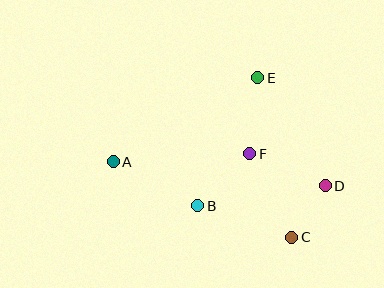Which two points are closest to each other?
Points C and D are closest to each other.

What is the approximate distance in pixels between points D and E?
The distance between D and E is approximately 127 pixels.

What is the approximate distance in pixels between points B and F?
The distance between B and F is approximately 74 pixels.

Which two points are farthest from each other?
Points A and D are farthest from each other.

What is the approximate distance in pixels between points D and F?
The distance between D and F is approximately 82 pixels.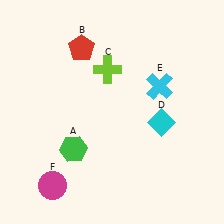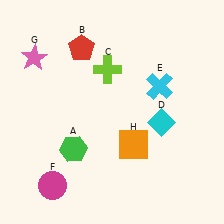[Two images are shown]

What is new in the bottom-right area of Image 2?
An orange square (H) was added in the bottom-right area of Image 2.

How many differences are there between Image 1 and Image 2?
There are 2 differences between the two images.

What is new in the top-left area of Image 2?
A pink star (G) was added in the top-left area of Image 2.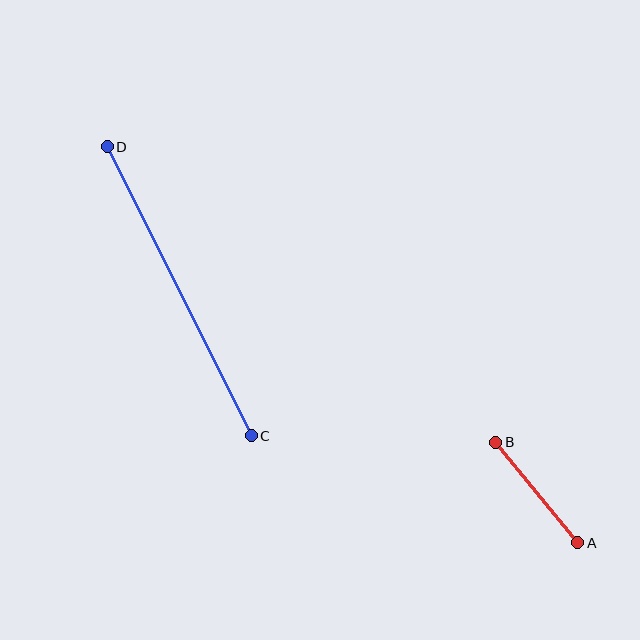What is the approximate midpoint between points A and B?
The midpoint is at approximately (537, 493) pixels.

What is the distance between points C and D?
The distance is approximately 323 pixels.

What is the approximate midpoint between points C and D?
The midpoint is at approximately (179, 291) pixels.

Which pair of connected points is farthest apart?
Points C and D are farthest apart.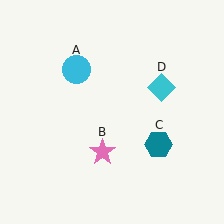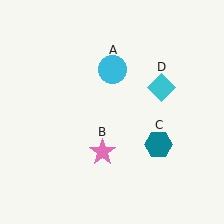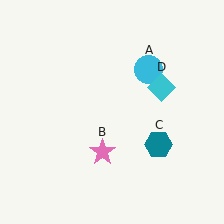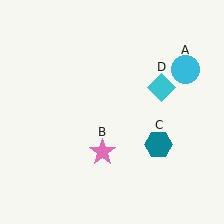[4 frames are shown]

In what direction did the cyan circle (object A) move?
The cyan circle (object A) moved right.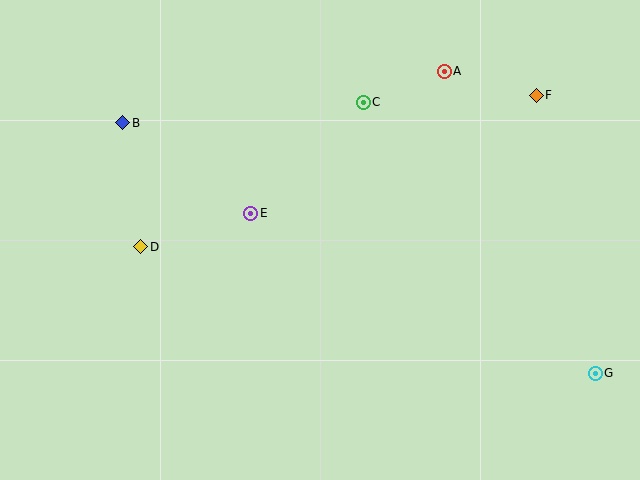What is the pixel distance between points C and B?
The distance between C and B is 242 pixels.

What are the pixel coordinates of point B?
Point B is at (123, 123).